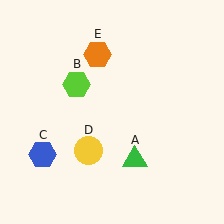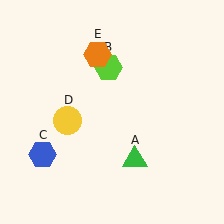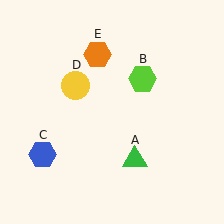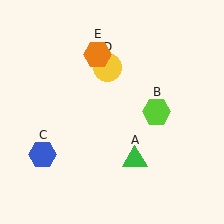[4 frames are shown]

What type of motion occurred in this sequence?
The lime hexagon (object B), yellow circle (object D) rotated clockwise around the center of the scene.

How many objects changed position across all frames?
2 objects changed position: lime hexagon (object B), yellow circle (object D).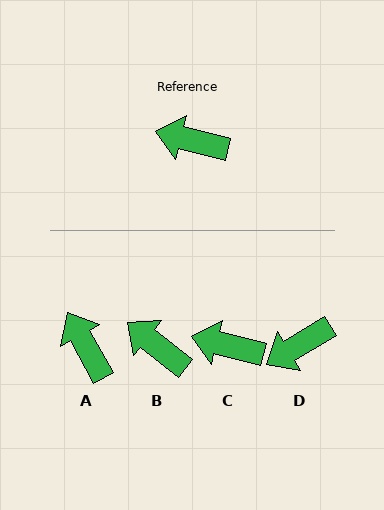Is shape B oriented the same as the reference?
No, it is off by about 24 degrees.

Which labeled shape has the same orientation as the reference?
C.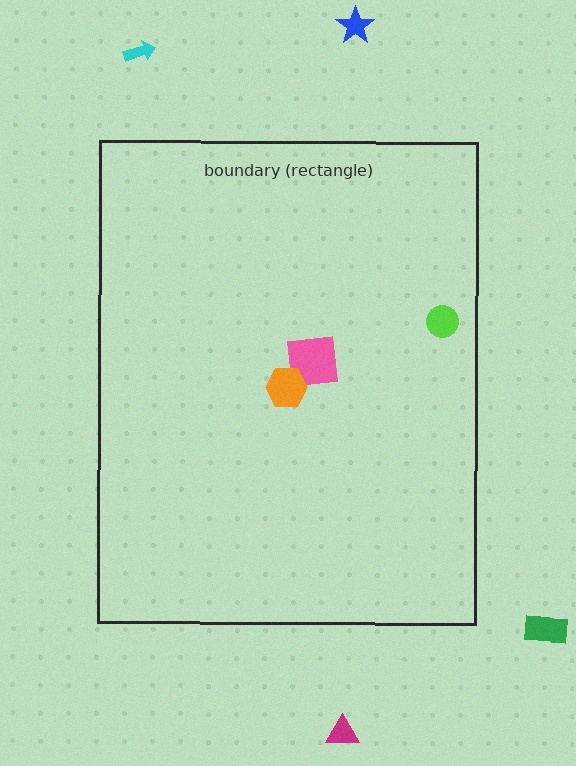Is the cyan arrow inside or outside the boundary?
Outside.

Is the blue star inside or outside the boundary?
Outside.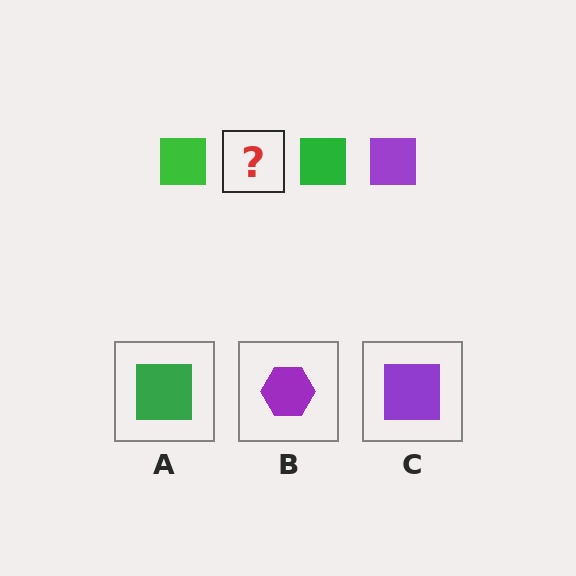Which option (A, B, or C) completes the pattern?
C.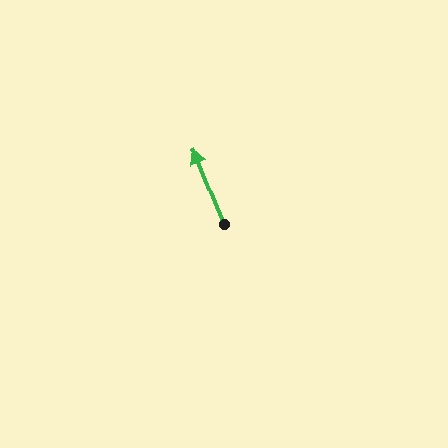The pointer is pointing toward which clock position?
Roughly 11 o'clock.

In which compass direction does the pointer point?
North.